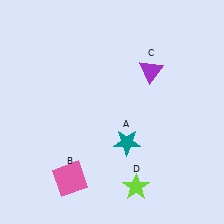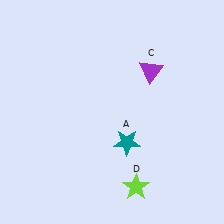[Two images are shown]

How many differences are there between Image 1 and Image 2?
There is 1 difference between the two images.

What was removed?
The pink square (B) was removed in Image 2.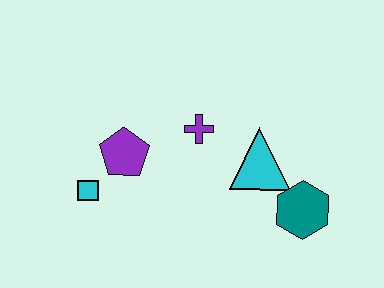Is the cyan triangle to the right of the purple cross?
Yes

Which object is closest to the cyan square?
The purple pentagon is closest to the cyan square.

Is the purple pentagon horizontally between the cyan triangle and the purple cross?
No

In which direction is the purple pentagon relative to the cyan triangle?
The purple pentagon is to the left of the cyan triangle.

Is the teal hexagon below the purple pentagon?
Yes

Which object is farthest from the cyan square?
The teal hexagon is farthest from the cyan square.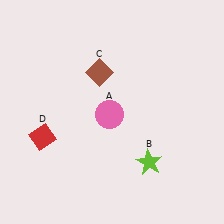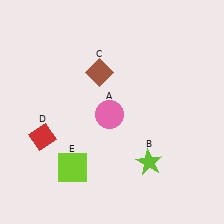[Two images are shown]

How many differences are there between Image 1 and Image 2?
There is 1 difference between the two images.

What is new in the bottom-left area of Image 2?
A lime square (E) was added in the bottom-left area of Image 2.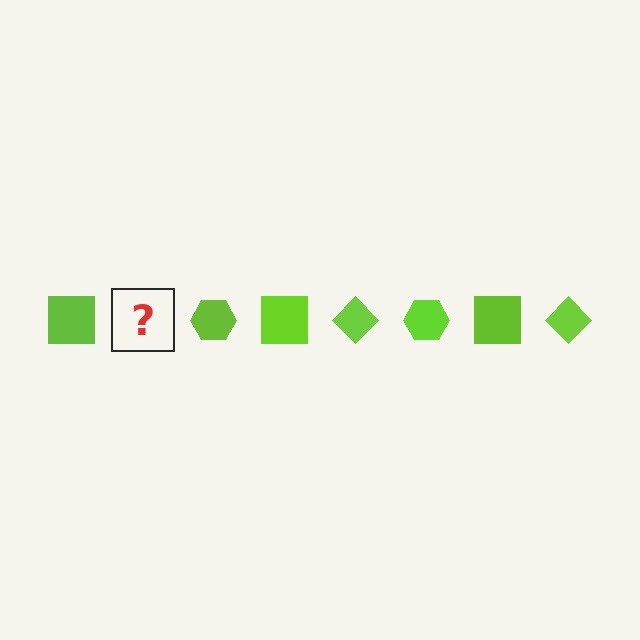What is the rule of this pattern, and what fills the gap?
The rule is that the pattern cycles through square, diamond, hexagon shapes in lime. The gap should be filled with a lime diamond.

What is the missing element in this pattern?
The missing element is a lime diamond.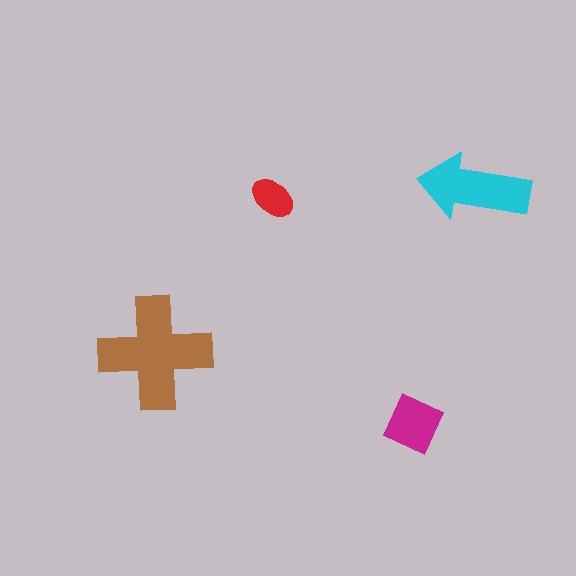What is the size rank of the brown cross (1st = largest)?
1st.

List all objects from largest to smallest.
The brown cross, the cyan arrow, the magenta square, the red ellipse.